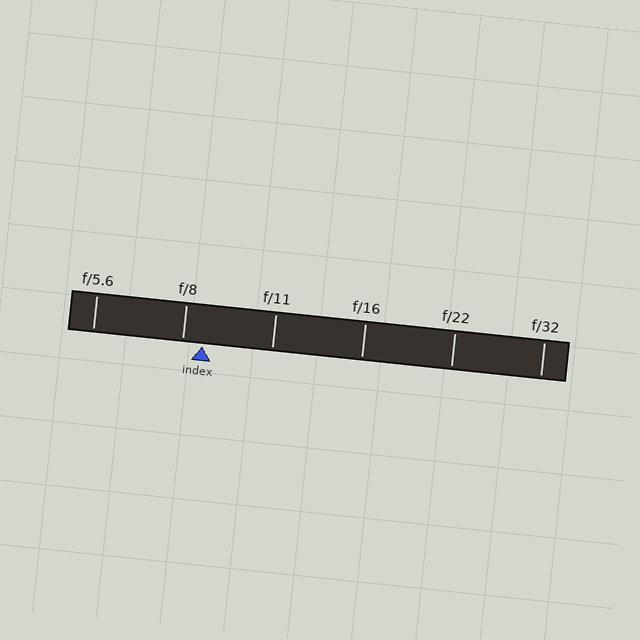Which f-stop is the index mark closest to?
The index mark is closest to f/8.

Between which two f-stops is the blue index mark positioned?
The index mark is between f/8 and f/11.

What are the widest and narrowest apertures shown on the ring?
The widest aperture shown is f/5.6 and the narrowest is f/32.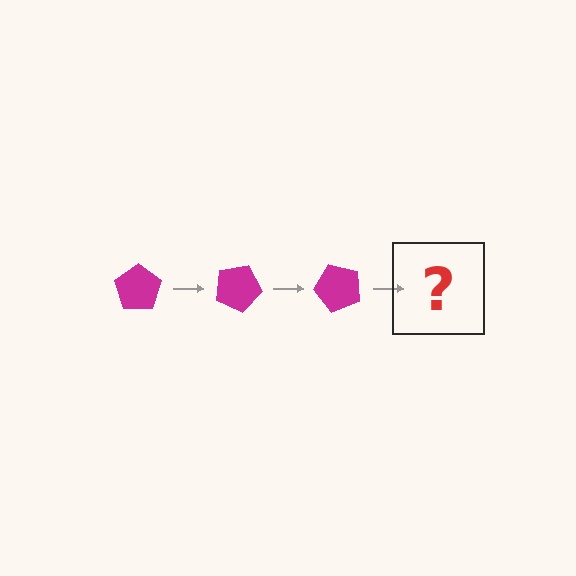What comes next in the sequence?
The next element should be a magenta pentagon rotated 75 degrees.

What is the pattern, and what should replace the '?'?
The pattern is that the pentagon rotates 25 degrees each step. The '?' should be a magenta pentagon rotated 75 degrees.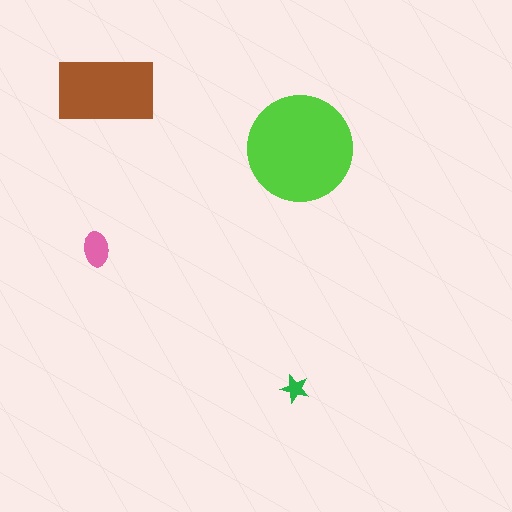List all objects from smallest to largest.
The green star, the pink ellipse, the brown rectangle, the lime circle.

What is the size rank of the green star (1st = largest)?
4th.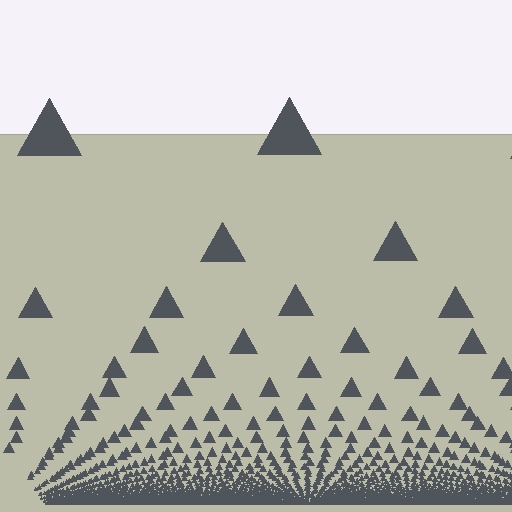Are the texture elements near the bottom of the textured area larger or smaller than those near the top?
Smaller. The gradient is inverted — elements near the bottom are smaller and denser.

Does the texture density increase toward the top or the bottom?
Density increases toward the bottom.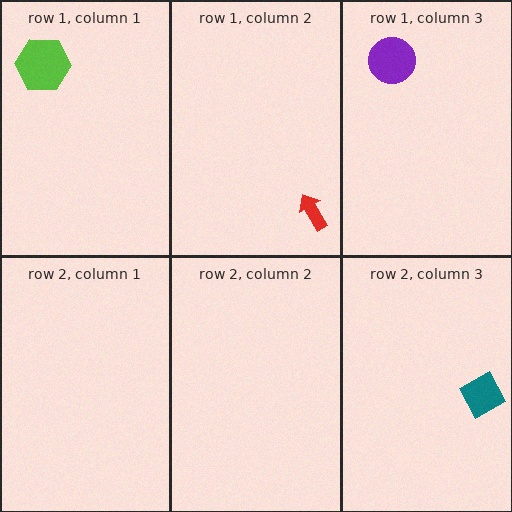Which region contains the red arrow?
The row 1, column 2 region.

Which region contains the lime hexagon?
The row 1, column 1 region.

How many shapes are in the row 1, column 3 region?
1.